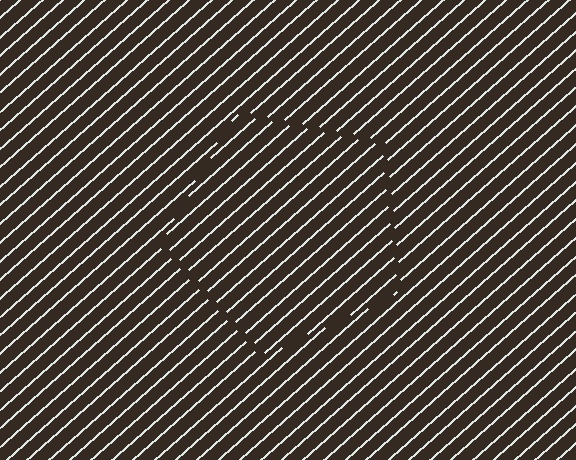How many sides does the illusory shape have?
5 sides — the line-ends trace a pentagon.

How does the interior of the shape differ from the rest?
The interior of the shape contains the same grating, shifted by half a period — the contour is defined by the phase discontinuity where line-ends from the inner and outer gratings abut.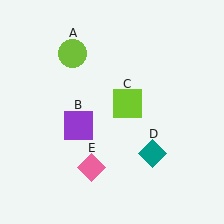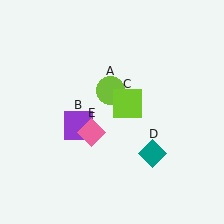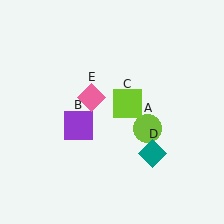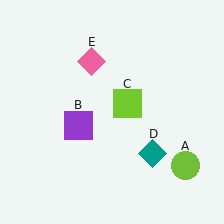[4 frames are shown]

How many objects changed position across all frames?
2 objects changed position: lime circle (object A), pink diamond (object E).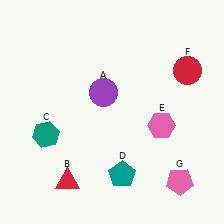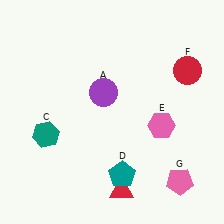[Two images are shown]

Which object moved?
The red triangle (B) moved right.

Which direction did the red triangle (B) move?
The red triangle (B) moved right.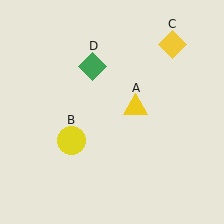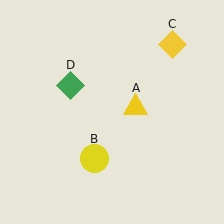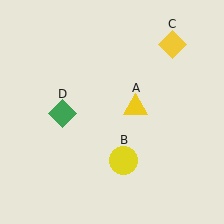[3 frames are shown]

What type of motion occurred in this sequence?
The yellow circle (object B), green diamond (object D) rotated counterclockwise around the center of the scene.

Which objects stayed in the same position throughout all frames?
Yellow triangle (object A) and yellow diamond (object C) remained stationary.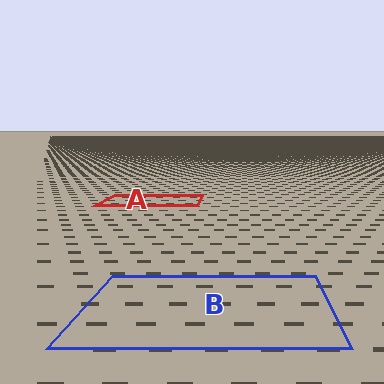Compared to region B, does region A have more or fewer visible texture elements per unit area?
Region A has more texture elements per unit area — they are packed more densely because it is farther away.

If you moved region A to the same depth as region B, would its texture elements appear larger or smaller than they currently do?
They would appear larger. At a closer depth, the same texture elements are projected at a bigger on-screen size.